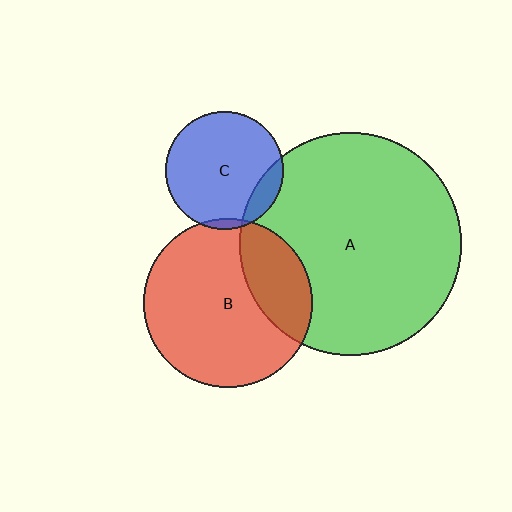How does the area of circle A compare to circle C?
Approximately 3.6 times.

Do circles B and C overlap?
Yes.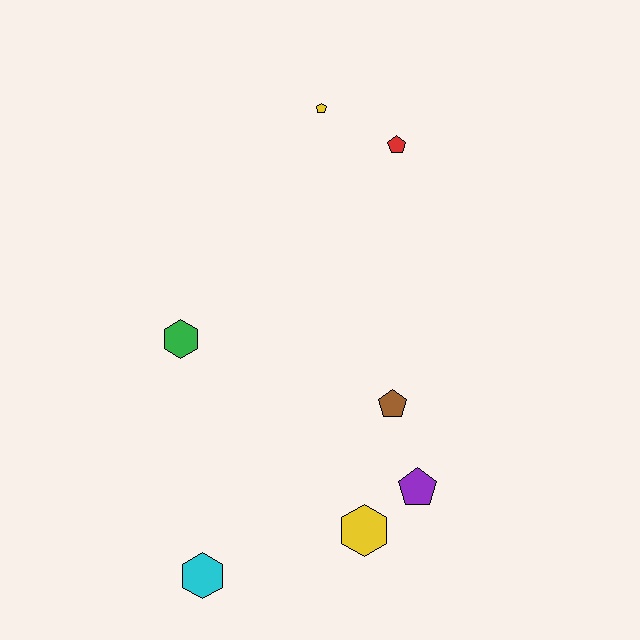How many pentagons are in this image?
There are 4 pentagons.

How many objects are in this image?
There are 7 objects.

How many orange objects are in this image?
There are no orange objects.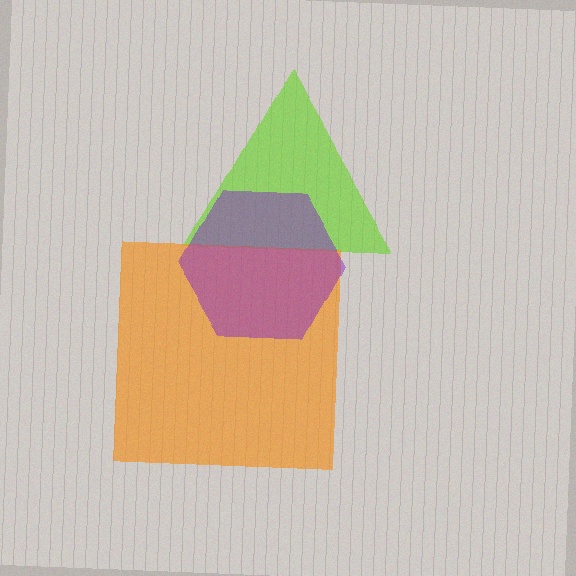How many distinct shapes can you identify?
There are 3 distinct shapes: a lime triangle, an orange square, a purple hexagon.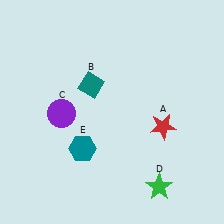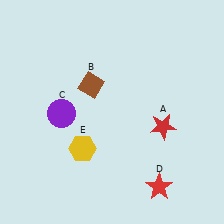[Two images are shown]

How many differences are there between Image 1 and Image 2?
There are 3 differences between the two images.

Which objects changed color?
B changed from teal to brown. D changed from green to red. E changed from teal to yellow.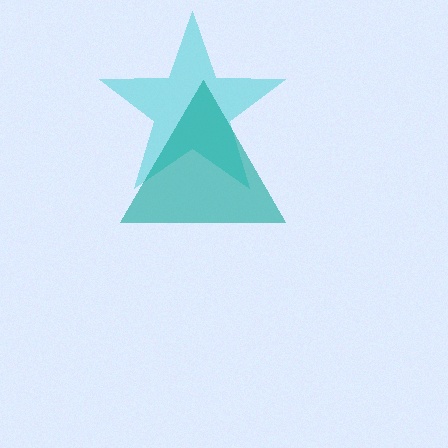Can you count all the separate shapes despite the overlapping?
Yes, there are 2 separate shapes.